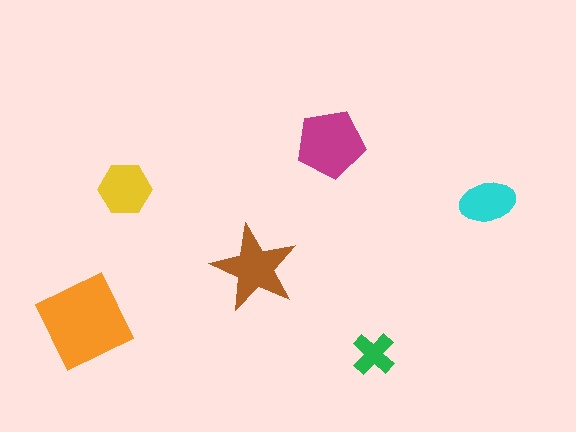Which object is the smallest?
The green cross.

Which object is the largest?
The orange diamond.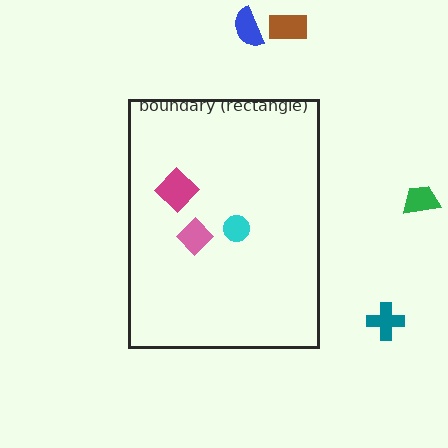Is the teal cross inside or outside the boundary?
Outside.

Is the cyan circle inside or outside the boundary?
Inside.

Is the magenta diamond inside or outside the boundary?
Inside.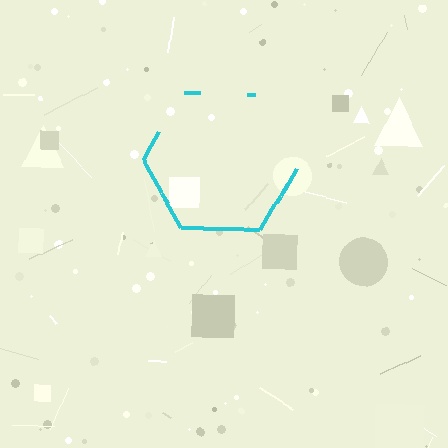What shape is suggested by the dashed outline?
The dashed outline suggests a hexagon.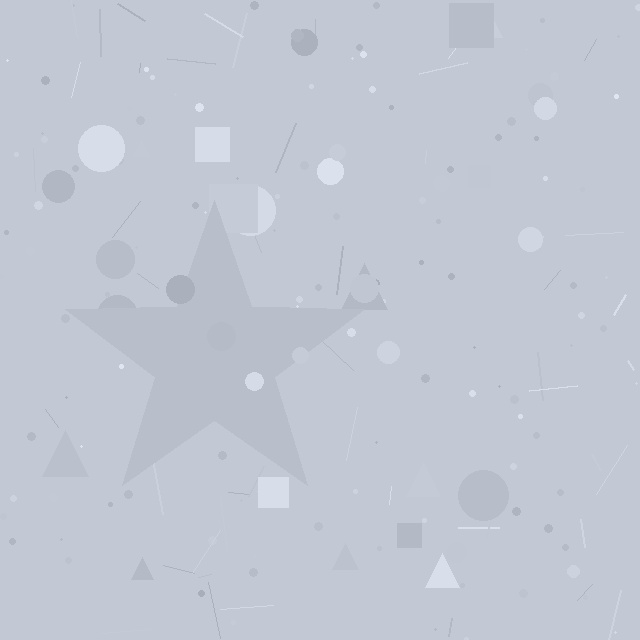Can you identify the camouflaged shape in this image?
The camouflaged shape is a star.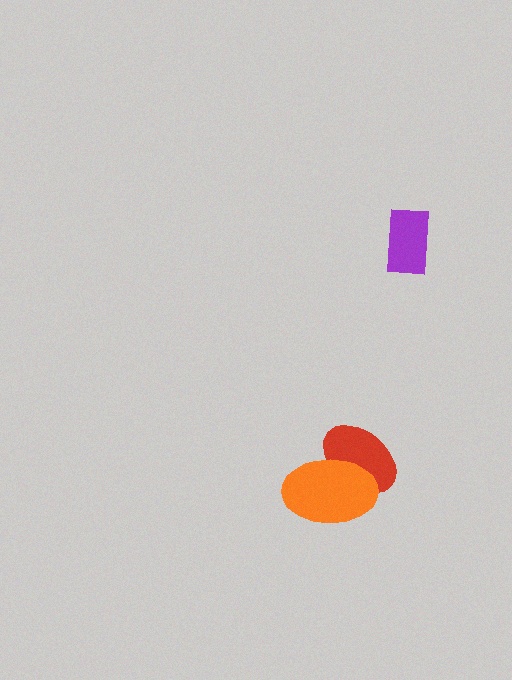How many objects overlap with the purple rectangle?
0 objects overlap with the purple rectangle.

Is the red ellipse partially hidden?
Yes, it is partially covered by another shape.